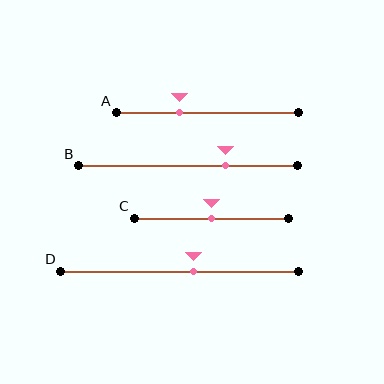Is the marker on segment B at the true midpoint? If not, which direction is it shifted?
No, the marker on segment B is shifted to the right by about 17% of the segment length.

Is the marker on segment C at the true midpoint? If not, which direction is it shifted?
Yes, the marker on segment C is at the true midpoint.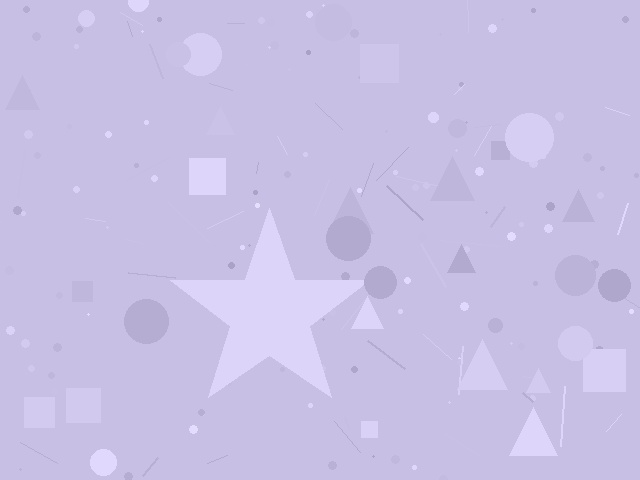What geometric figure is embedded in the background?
A star is embedded in the background.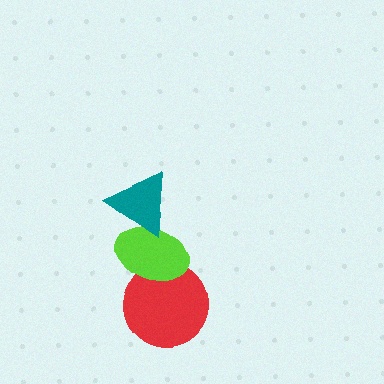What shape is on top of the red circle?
The lime ellipse is on top of the red circle.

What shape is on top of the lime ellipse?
The teal triangle is on top of the lime ellipse.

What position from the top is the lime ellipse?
The lime ellipse is 2nd from the top.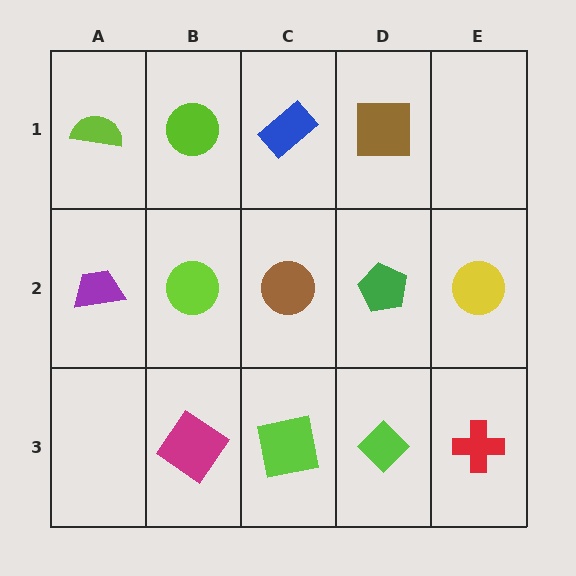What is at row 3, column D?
A lime diamond.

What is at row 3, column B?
A magenta diamond.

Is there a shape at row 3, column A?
No, that cell is empty.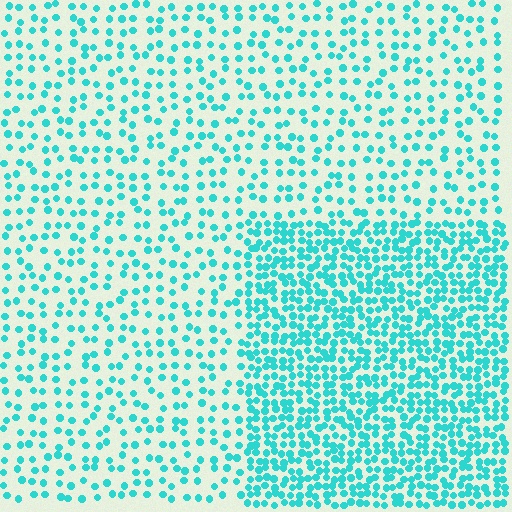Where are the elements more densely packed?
The elements are more densely packed inside the rectangle boundary.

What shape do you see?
I see a rectangle.